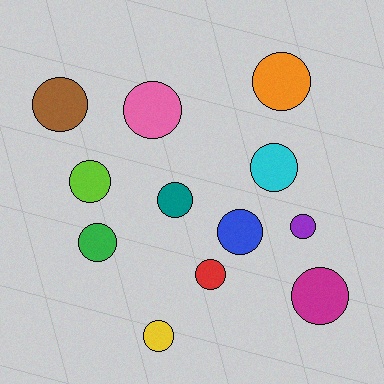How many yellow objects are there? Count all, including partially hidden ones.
There is 1 yellow object.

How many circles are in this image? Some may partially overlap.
There are 12 circles.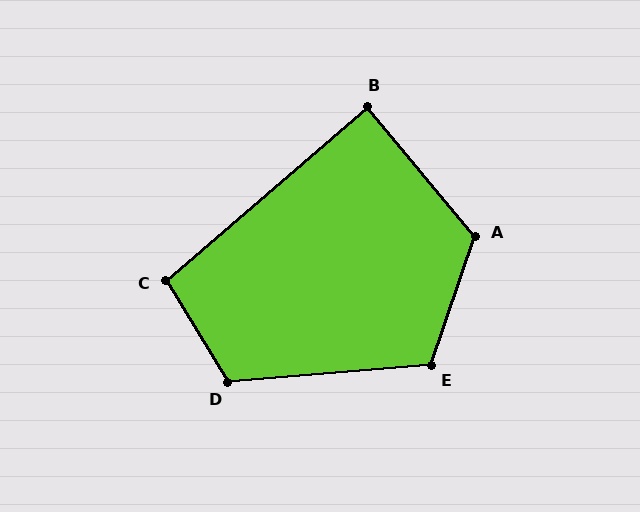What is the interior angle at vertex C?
Approximately 99 degrees (obtuse).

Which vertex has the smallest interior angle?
B, at approximately 89 degrees.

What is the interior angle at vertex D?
Approximately 117 degrees (obtuse).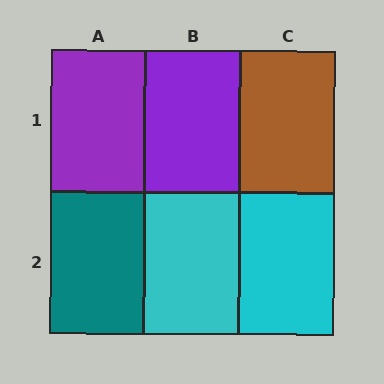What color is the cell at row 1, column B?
Purple.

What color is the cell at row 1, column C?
Brown.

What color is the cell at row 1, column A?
Purple.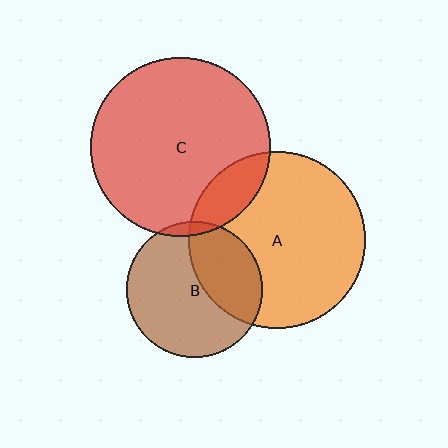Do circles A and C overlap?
Yes.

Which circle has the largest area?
Circle C (red).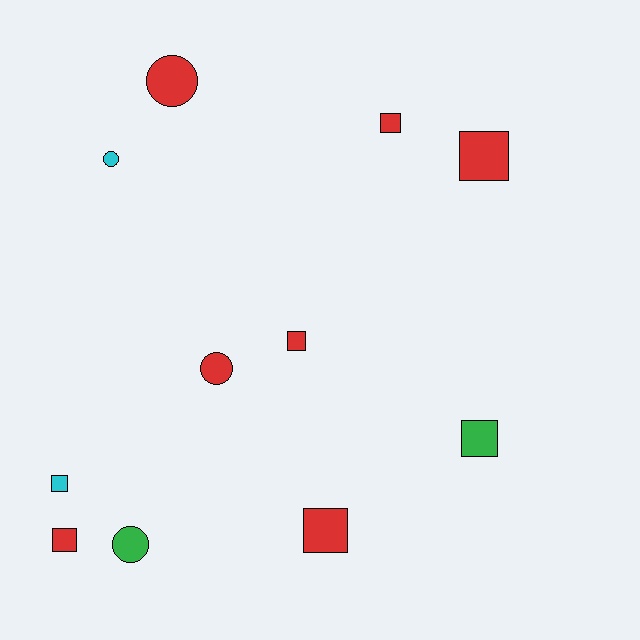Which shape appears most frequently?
Square, with 7 objects.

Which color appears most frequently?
Red, with 7 objects.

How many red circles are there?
There are 2 red circles.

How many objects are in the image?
There are 11 objects.